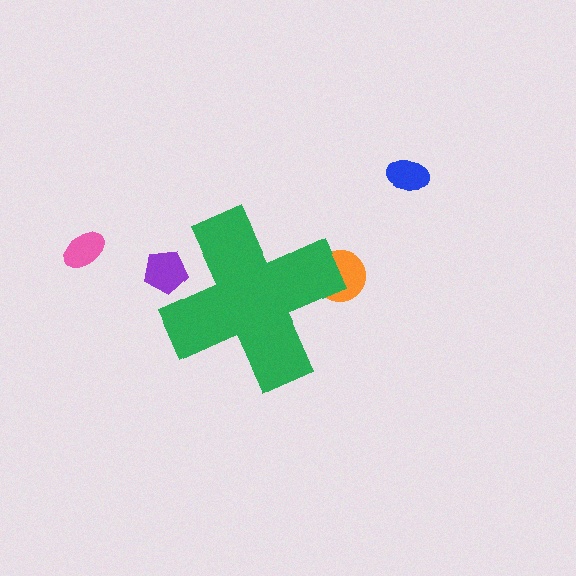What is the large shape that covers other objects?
A green cross.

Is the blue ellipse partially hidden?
No, the blue ellipse is fully visible.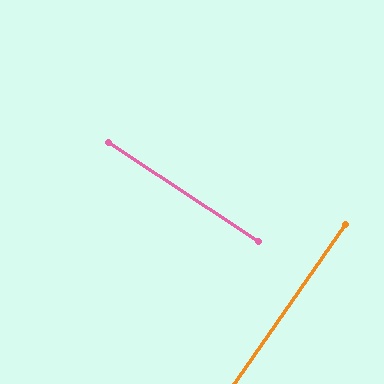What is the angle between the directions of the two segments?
Approximately 89 degrees.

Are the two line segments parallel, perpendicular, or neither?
Perpendicular — they meet at approximately 89°.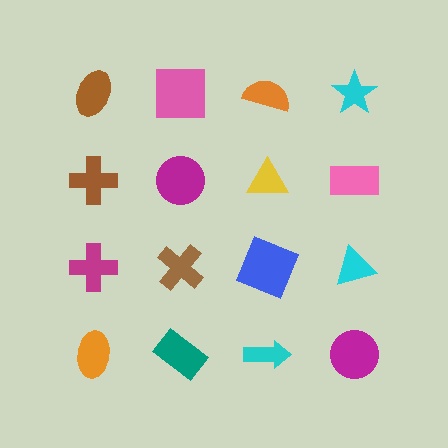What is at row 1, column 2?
A pink square.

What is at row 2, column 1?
A brown cross.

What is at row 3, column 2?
A brown cross.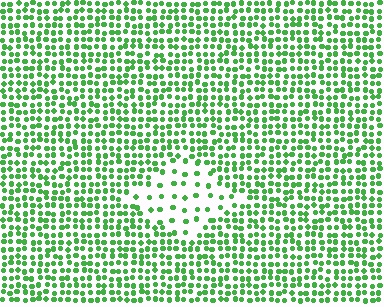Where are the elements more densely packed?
The elements are more densely packed outside the diamond boundary.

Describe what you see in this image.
The image contains small green elements arranged at two different densities. A diamond-shaped region is visible where the elements are less densely packed than the surrounding area.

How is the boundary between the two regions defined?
The boundary is defined by a change in element density (approximately 2.7x ratio). All elements are the same color, size, and shape.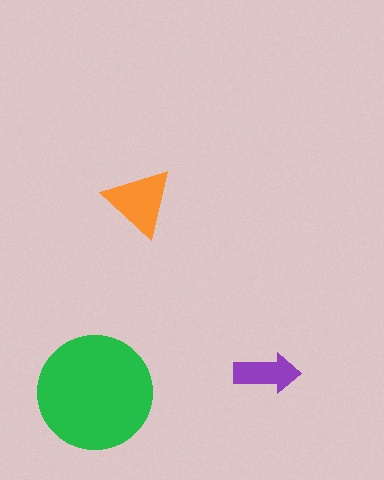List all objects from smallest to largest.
The purple arrow, the orange triangle, the green circle.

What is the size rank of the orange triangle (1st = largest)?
2nd.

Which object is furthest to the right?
The purple arrow is rightmost.